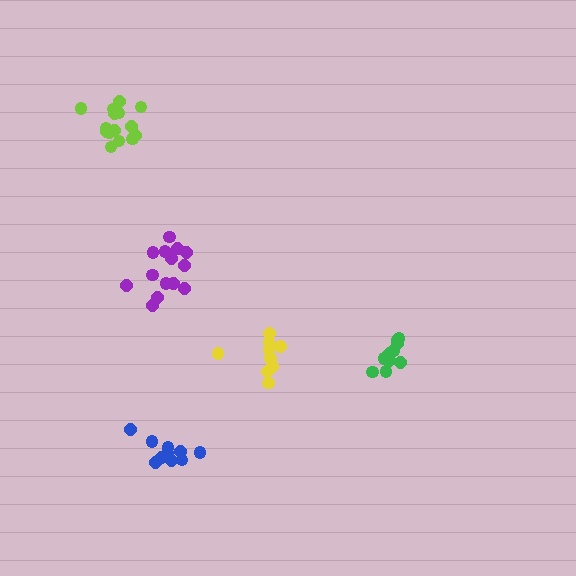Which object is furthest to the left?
The lime cluster is leftmost.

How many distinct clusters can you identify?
There are 5 distinct clusters.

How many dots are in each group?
Group 1: 9 dots, Group 2: 15 dots, Group 3: 10 dots, Group 4: 15 dots, Group 5: 11 dots (60 total).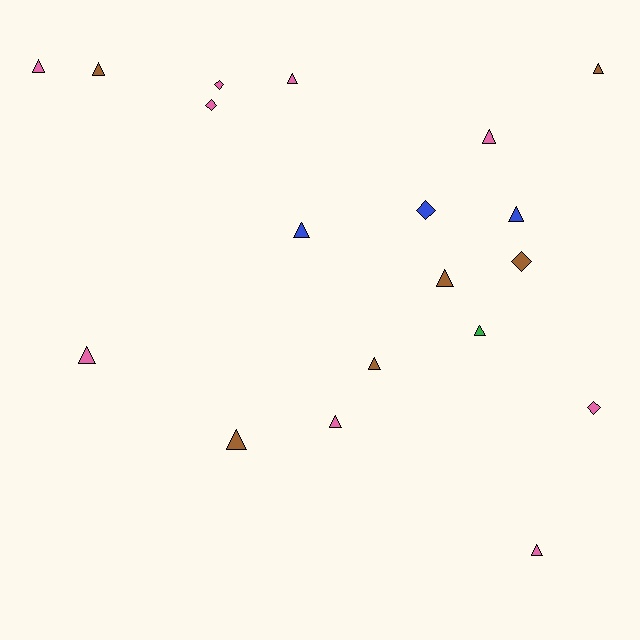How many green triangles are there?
There is 1 green triangle.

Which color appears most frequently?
Pink, with 9 objects.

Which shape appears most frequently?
Triangle, with 14 objects.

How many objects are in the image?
There are 19 objects.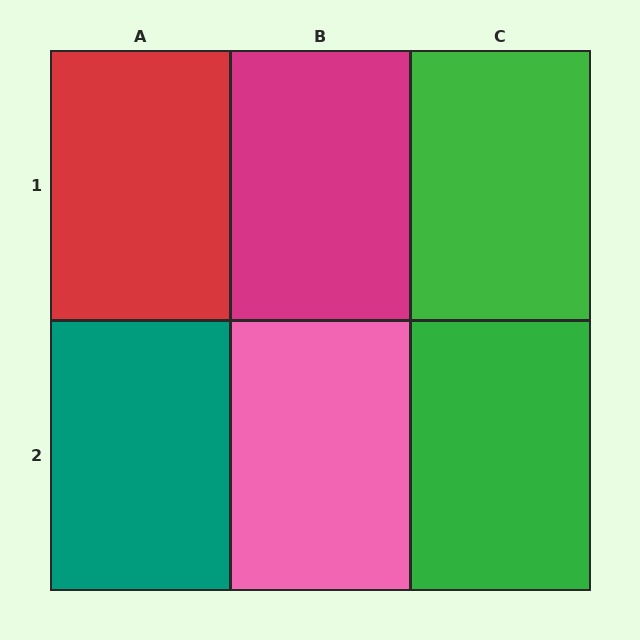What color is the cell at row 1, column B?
Magenta.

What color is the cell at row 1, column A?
Red.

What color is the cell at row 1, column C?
Green.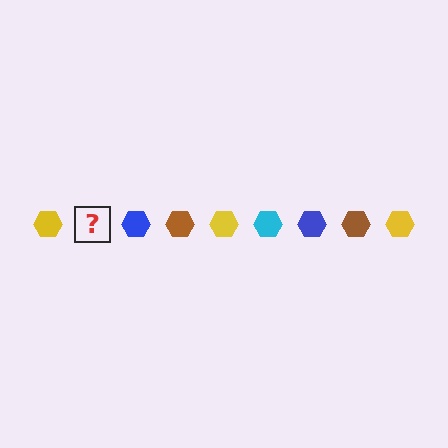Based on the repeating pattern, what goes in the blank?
The blank should be a cyan hexagon.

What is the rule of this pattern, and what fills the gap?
The rule is that the pattern cycles through yellow, cyan, blue, brown hexagons. The gap should be filled with a cyan hexagon.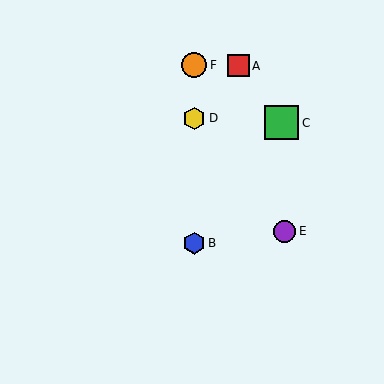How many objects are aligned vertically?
3 objects (B, D, F) are aligned vertically.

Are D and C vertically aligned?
No, D is at x≈194 and C is at x≈281.